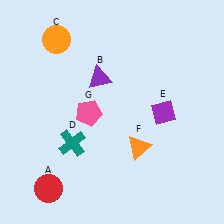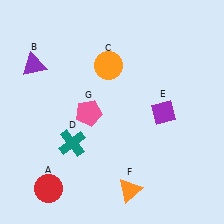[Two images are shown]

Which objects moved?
The objects that moved are: the purple triangle (B), the orange circle (C), the orange triangle (F).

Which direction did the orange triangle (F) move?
The orange triangle (F) moved down.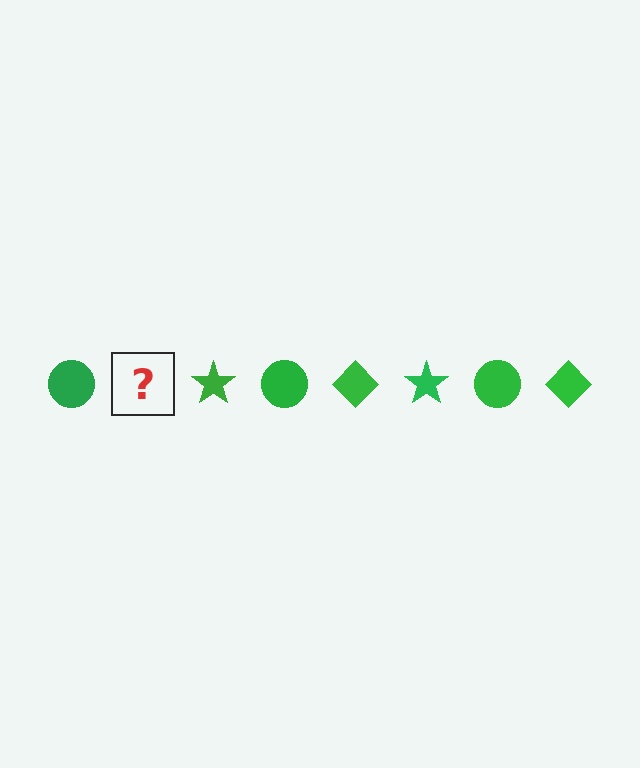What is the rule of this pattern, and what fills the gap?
The rule is that the pattern cycles through circle, diamond, star shapes in green. The gap should be filled with a green diamond.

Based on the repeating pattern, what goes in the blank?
The blank should be a green diamond.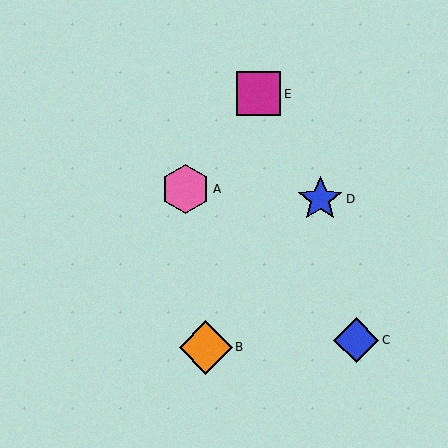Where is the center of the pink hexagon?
The center of the pink hexagon is at (186, 189).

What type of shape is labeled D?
Shape D is a blue star.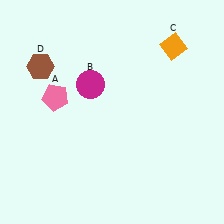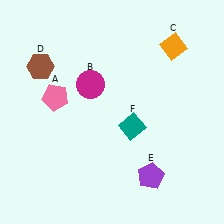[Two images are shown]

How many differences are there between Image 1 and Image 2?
There are 2 differences between the two images.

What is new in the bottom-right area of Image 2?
A teal diamond (F) was added in the bottom-right area of Image 2.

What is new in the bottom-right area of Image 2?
A purple pentagon (E) was added in the bottom-right area of Image 2.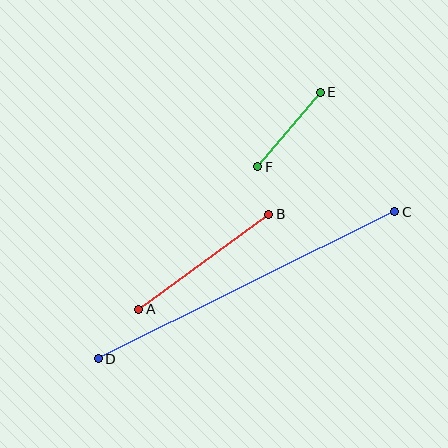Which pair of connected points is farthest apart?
Points C and D are farthest apart.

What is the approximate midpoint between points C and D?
The midpoint is at approximately (247, 285) pixels.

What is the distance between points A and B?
The distance is approximately 161 pixels.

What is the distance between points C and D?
The distance is approximately 331 pixels.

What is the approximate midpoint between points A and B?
The midpoint is at approximately (204, 262) pixels.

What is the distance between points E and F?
The distance is approximately 97 pixels.